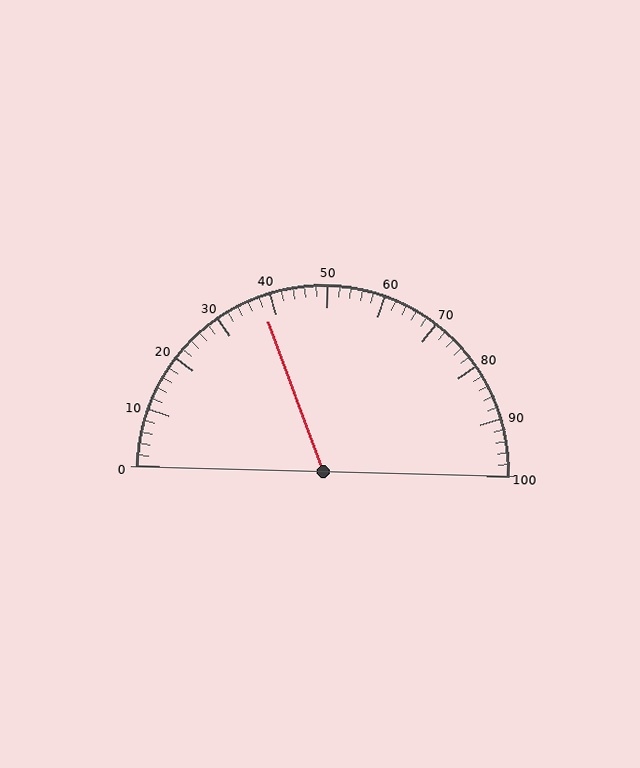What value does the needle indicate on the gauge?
The needle indicates approximately 38.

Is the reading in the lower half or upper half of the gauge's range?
The reading is in the lower half of the range (0 to 100).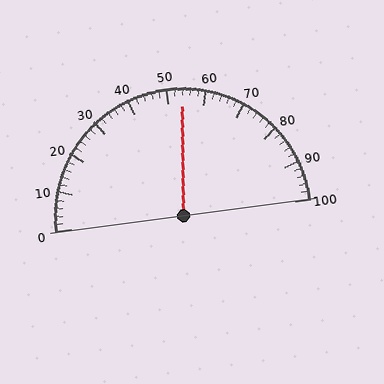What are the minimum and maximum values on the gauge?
The gauge ranges from 0 to 100.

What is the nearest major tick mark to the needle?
The nearest major tick mark is 50.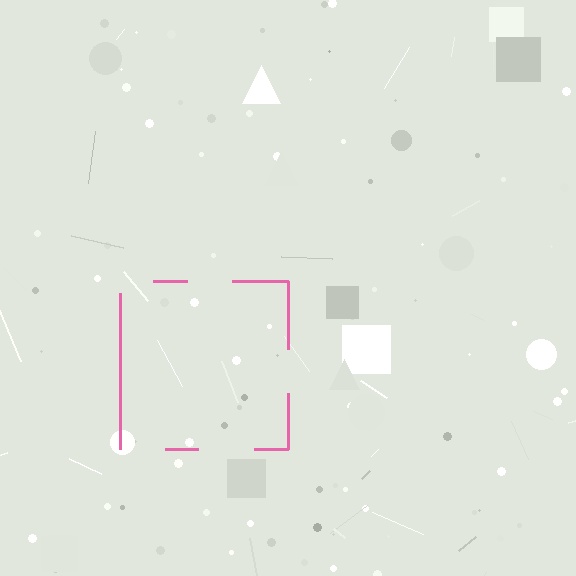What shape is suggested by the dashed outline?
The dashed outline suggests a square.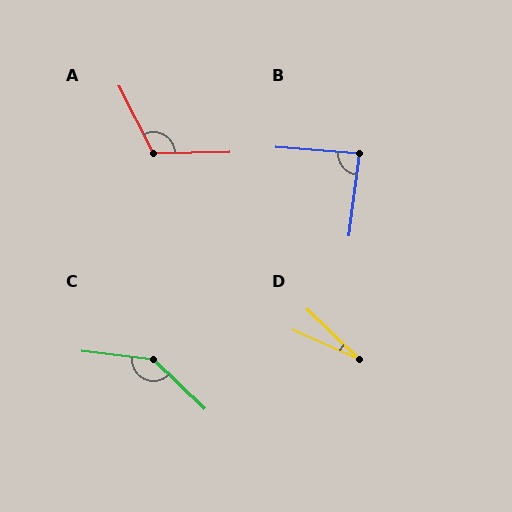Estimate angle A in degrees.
Approximately 116 degrees.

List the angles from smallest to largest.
D (20°), B (88°), A (116°), C (143°).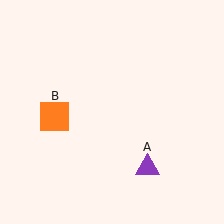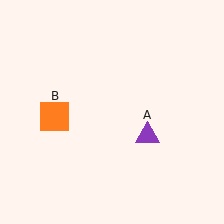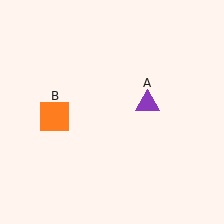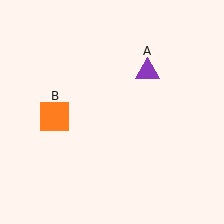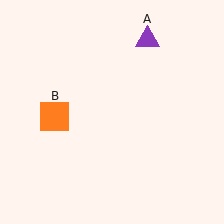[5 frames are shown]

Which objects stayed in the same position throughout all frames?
Orange square (object B) remained stationary.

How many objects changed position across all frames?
1 object changed position: purple triangle (object A).